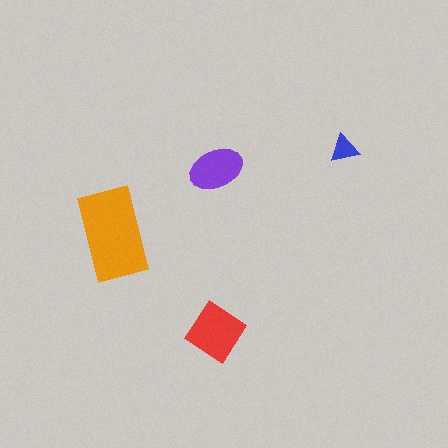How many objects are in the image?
There are 4 objects in the image.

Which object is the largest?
The orange rectangle.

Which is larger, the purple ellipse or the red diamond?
The red diamond.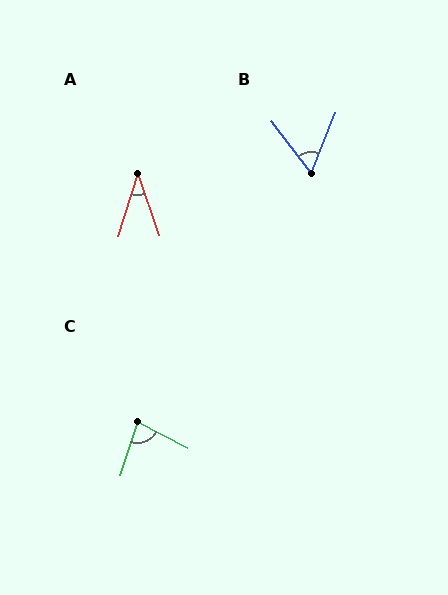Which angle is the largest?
C, at approximately 80 degrees.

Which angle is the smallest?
A, at approximately 36 degrees.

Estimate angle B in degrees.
Approximately 59 degrees.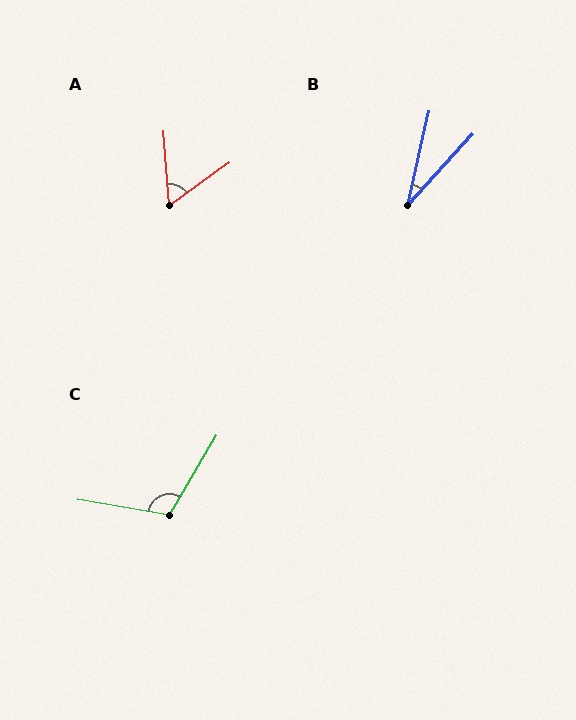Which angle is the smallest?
B, at approximately 30 degrees.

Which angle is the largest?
C, at approximately 111 degrees.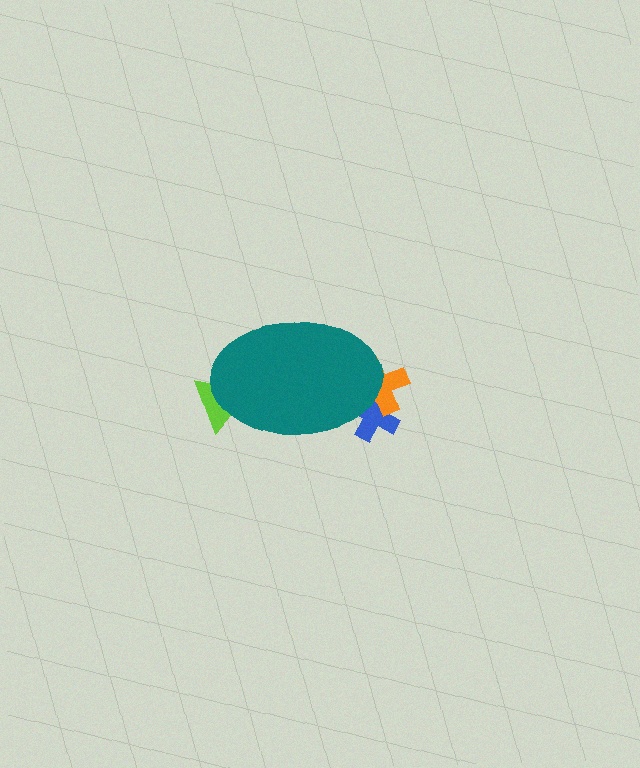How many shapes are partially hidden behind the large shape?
3 shapes are partially hidden.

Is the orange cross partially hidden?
Yes, the orange cross is partially hidden behind the teal ellipse.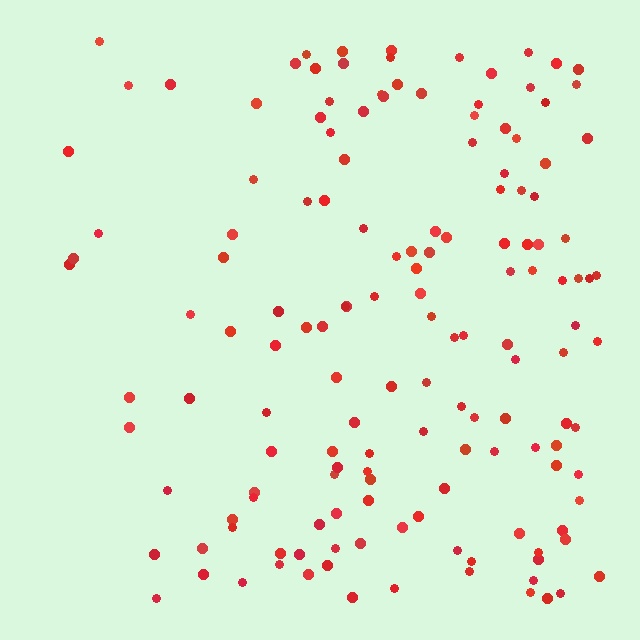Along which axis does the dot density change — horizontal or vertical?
Horizontal.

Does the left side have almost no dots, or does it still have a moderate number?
Still a moderate number, just noticeably fewer than the right.